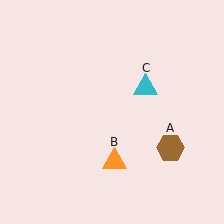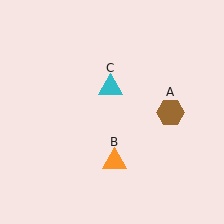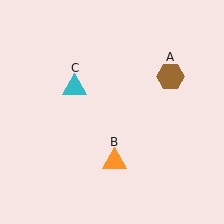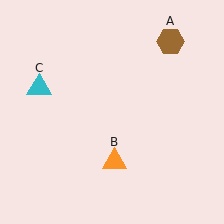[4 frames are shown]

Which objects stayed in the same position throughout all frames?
Orange triangle (object B) remained stationary.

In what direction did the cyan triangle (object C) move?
The cyan triangle (object C) moved left.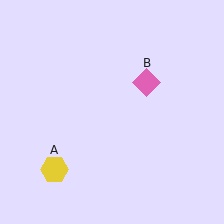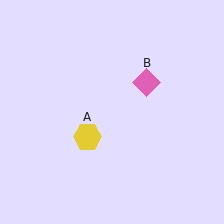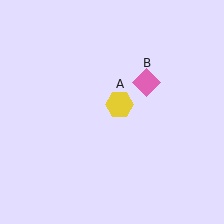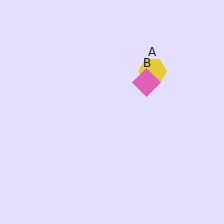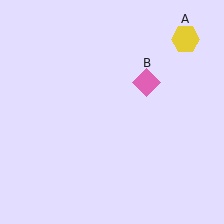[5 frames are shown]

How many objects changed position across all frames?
1 object changed position: yellow hexagon (object A).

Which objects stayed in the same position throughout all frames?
Pink diamond (object B) remained stationary.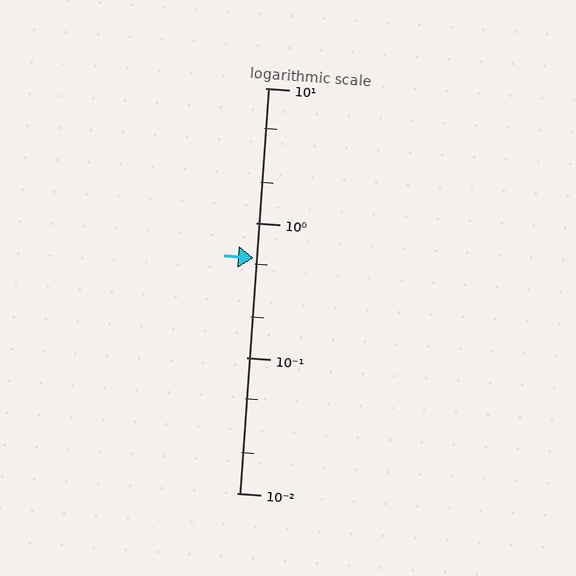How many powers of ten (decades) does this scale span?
The scale spans 3 decades, from 0.01 to 10.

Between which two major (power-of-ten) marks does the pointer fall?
The pointer is between 0.1 and 1.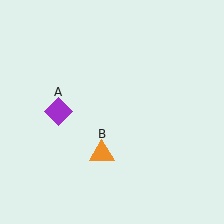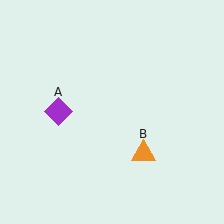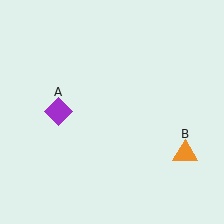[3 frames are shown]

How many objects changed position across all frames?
1 object changed position: orange triangle (object B).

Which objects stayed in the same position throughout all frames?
Purple diamond (object A) remained stationary.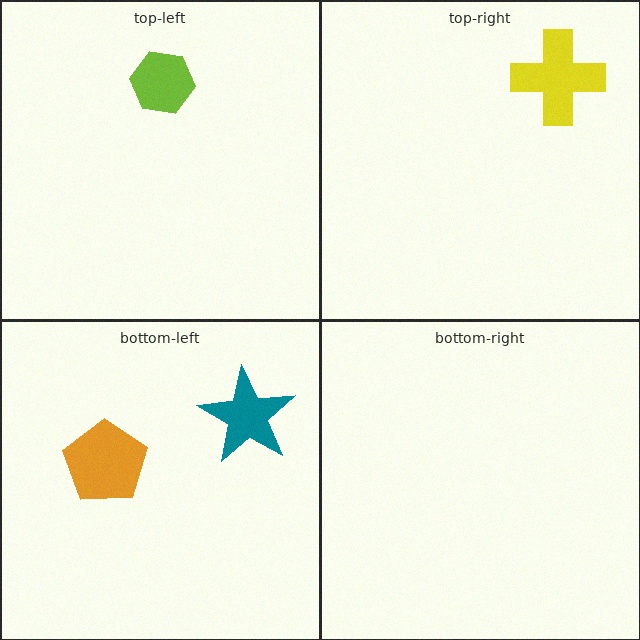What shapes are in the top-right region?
The yellow cross.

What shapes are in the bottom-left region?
The orange pentagon, the teal star.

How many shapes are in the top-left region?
1.